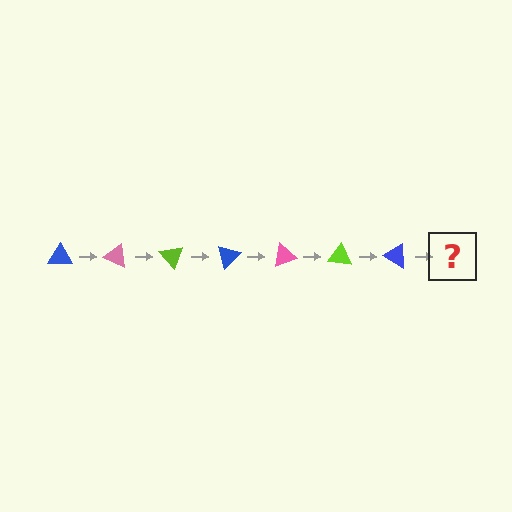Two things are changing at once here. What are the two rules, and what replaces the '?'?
The two rules are that it rotates 25 degrees each step and the color cycles through blue, pink, and lime. The '?' should be a pink triangle, rotated 175 degrees from the start.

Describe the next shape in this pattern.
It should be a pink triangle, rotated 175 degrees from the start.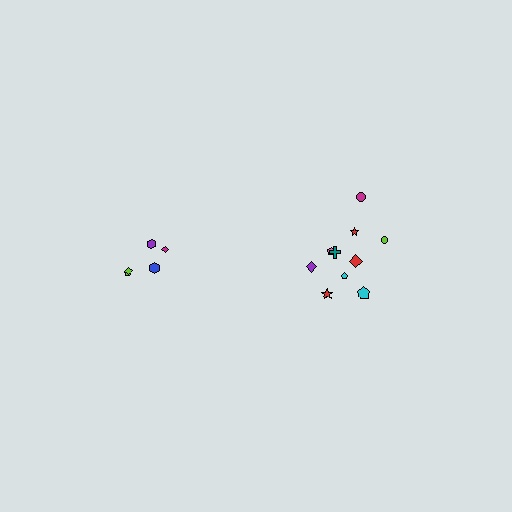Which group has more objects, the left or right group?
The right group.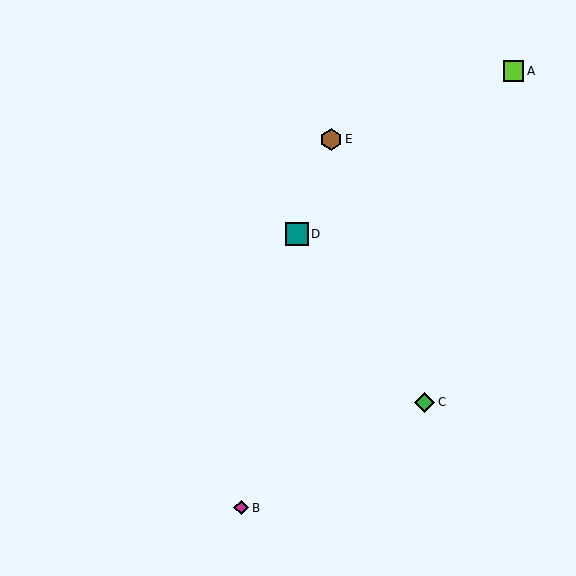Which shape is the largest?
The teal square (labeled D) is the largest.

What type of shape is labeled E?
Shape E is a brown hexagon.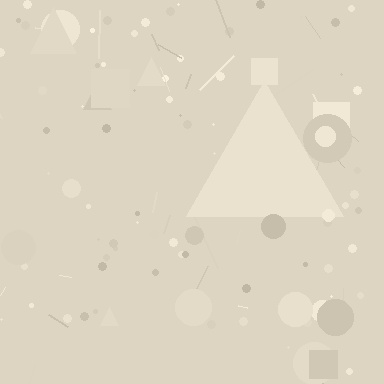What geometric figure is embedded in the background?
A triangle is embedded in the background.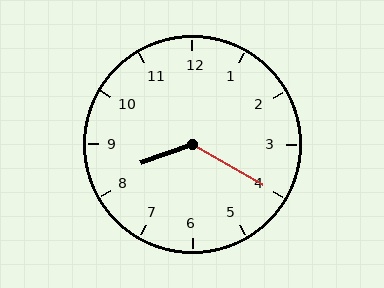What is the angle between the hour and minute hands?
Approximately 130 degrees.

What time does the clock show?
8:20.